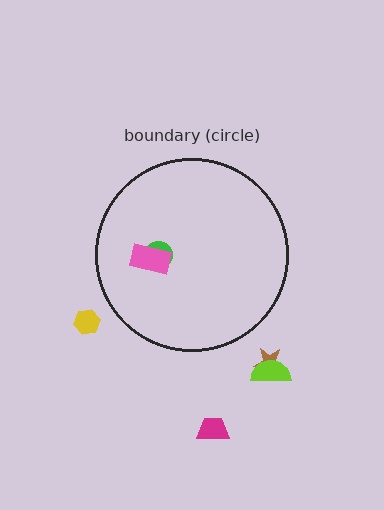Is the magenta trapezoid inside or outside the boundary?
Outside.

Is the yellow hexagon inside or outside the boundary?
Outside.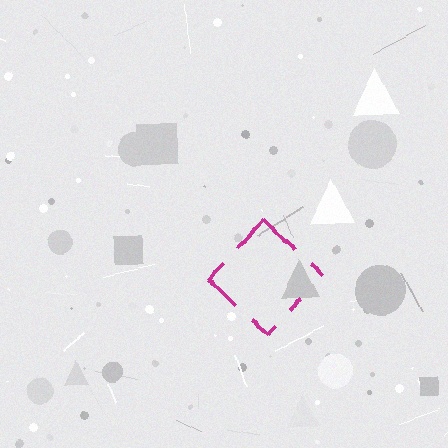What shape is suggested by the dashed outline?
The dashed outline suggests a diamond.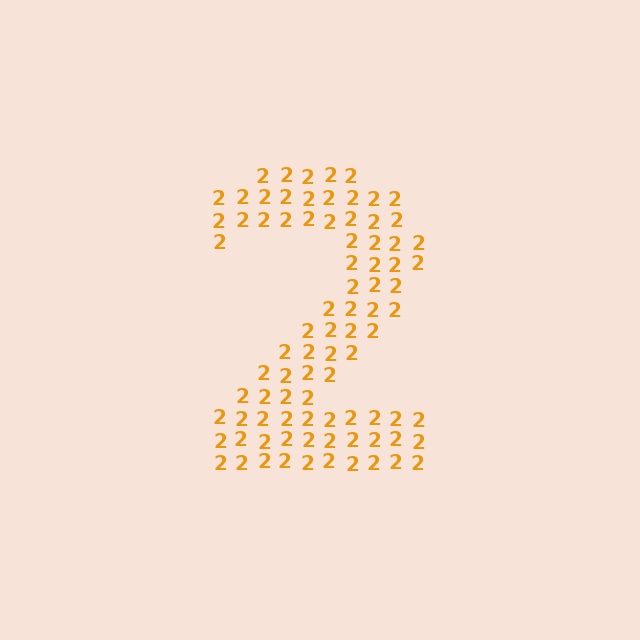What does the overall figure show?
The overall figure shows the digit 2.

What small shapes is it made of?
It is made of small digit 2's.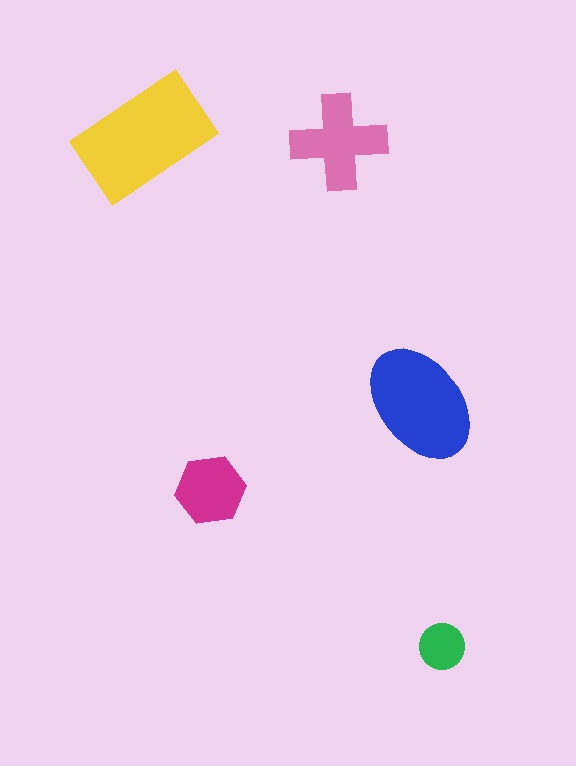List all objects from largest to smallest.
The yellow rectangle, the blue ellipse, the pink cross, the magenta hexagon, the green circle.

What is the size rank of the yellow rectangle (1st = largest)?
1st.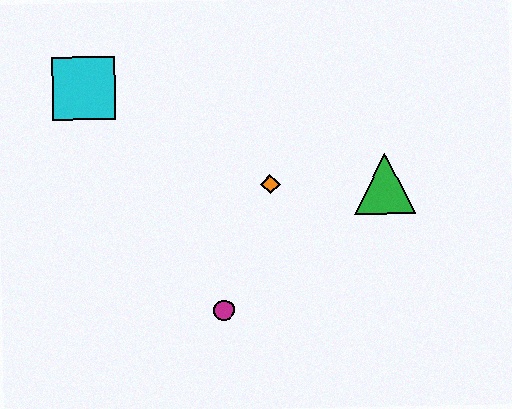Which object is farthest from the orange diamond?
The cyan square is farthest from the orange diamond.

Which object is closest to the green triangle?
The orange diamond is closest to the green triangle.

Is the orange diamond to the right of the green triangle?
No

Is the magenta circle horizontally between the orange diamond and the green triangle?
No